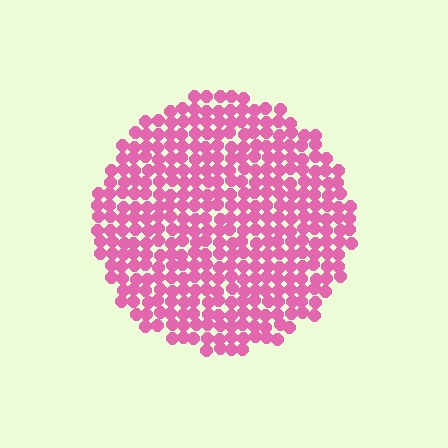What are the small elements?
The small elements are circles.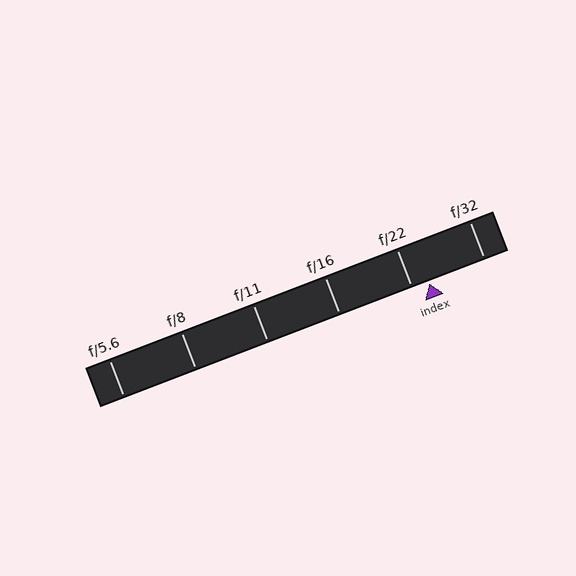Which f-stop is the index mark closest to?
The index mark is closest to f/22.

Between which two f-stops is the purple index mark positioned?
The index mark is between f/22 and f/32.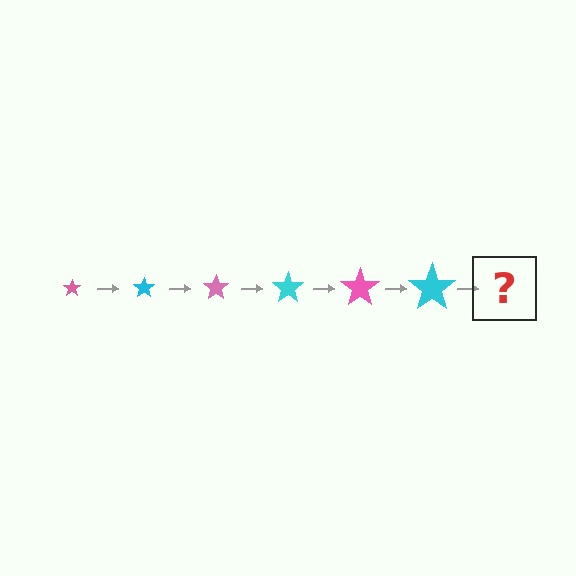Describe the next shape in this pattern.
It should be a pink star, larger than the previous one.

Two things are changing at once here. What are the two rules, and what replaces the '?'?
The two rules are that the star grows larger each step and the color cycles through pink and cyan. The '?' should be a pink star, larger than the previous one.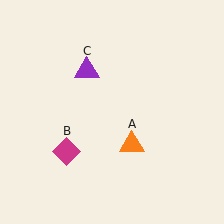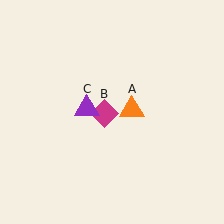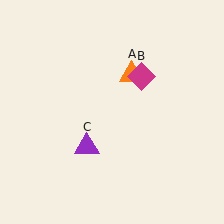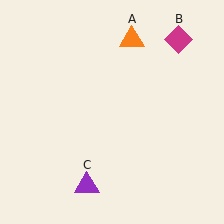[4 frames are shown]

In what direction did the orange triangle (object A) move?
The orange triangle (object A) moved up.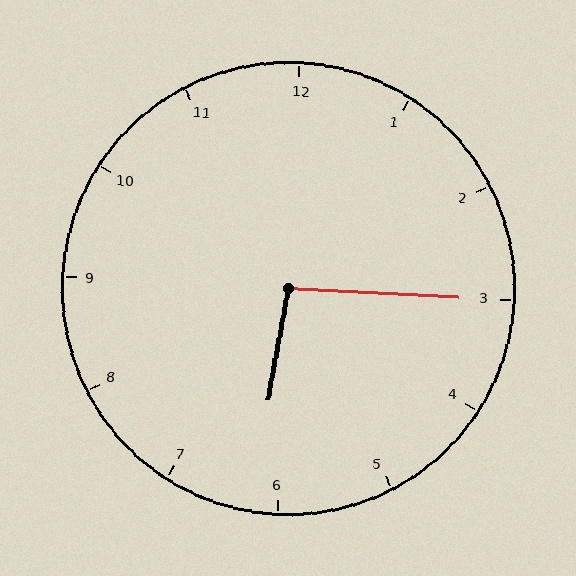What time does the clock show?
6:15.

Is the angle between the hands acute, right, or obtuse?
It is obtuse.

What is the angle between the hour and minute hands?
Approximately 98 degrees.